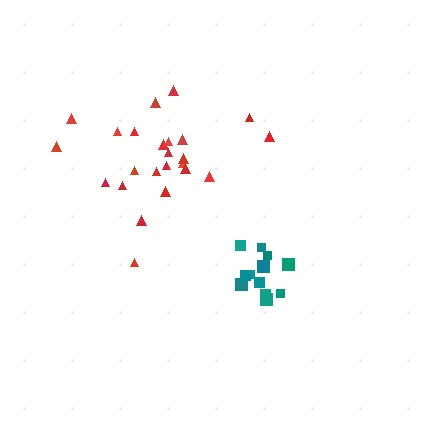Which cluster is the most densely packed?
Teal.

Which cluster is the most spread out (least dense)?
Red.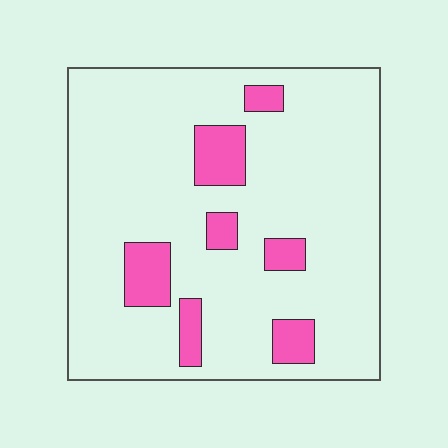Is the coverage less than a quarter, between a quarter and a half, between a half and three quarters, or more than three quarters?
Less than a quarter.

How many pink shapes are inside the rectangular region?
7.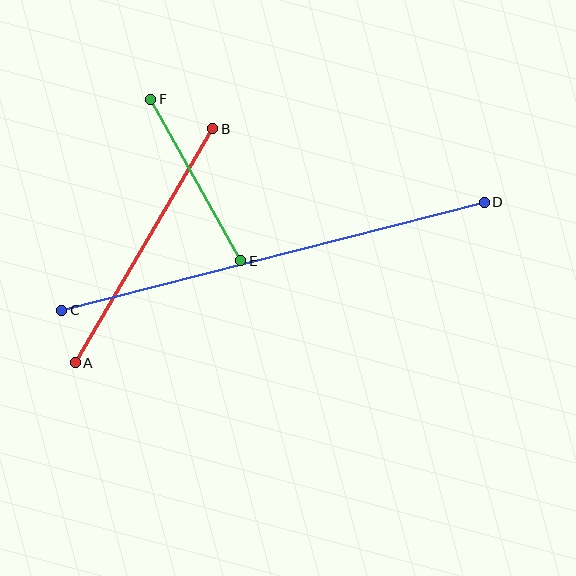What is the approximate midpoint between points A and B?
The midpoint is at approximately (144, 246) pixels.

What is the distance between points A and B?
The distance is approximately 271 pixels.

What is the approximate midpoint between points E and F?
The midpoint is at approximately (196, 180) pixels.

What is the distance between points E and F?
The distance is approximately 185 pixels.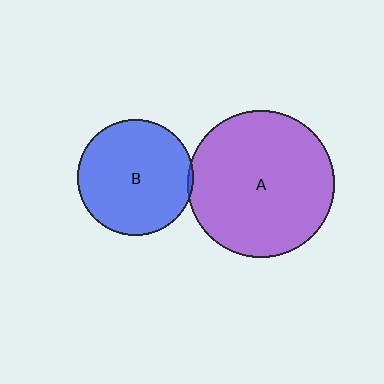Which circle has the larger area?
Circle A (purple).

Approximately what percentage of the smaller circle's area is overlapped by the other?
Approximately 5%.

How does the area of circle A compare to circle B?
Approximately 1.6 times.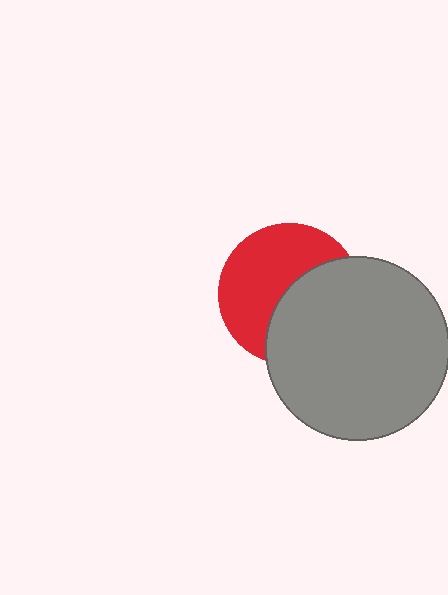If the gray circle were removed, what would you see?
You would see the complete red circle.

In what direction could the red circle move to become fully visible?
The red circle could move toward the upper-left. That would shift it out from behind the gray circle entirely.